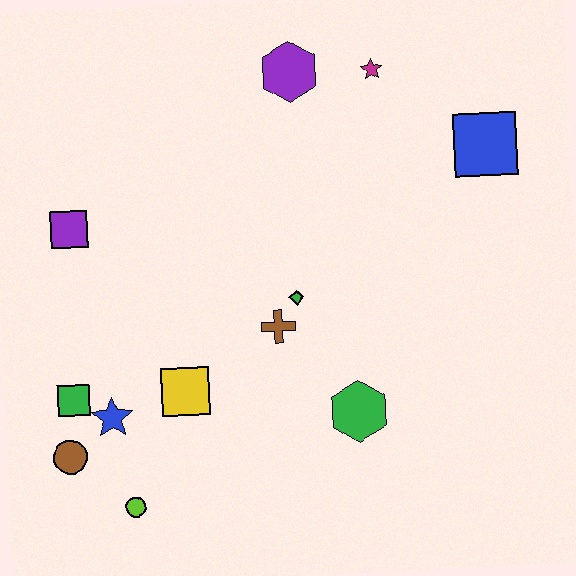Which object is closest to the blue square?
The magenta star is closest to the blue square.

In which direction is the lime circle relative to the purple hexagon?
The lime circle is below the purple hexagon.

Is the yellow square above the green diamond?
No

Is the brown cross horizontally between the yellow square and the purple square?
No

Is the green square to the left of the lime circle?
Yes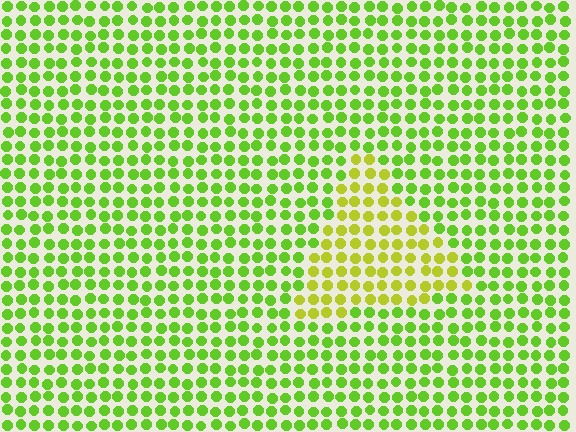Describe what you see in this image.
The image is filled with small lime elements in a uniform arrangement. A triangle-shaped region is visible where the elements are tinted to a slightly different hue, forming a subtle color boundary.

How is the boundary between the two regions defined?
The boundary is defined purely by a slight shift in hue (about 31 degrees). Spacing, size, and orientation are identical on both sides.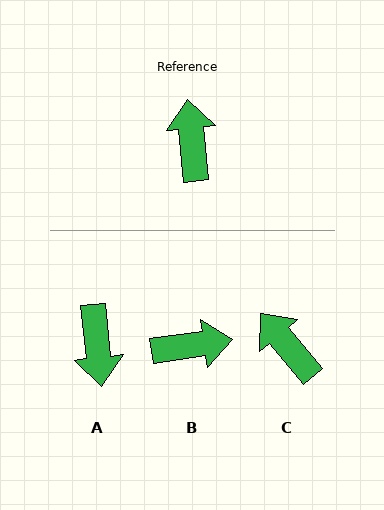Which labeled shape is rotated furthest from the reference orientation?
A, about 180 degrees away.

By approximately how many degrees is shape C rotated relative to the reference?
Approximately 34 degrees counter-clockwise.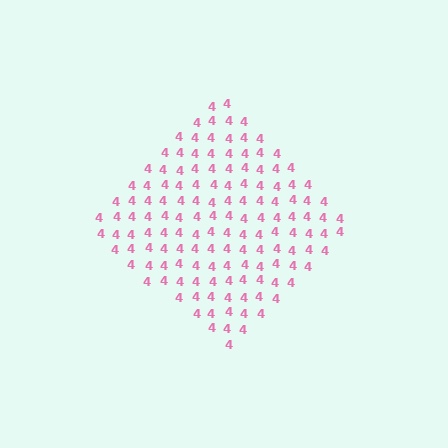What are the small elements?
The small elements are digit 4's.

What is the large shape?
The large shape is a diamond.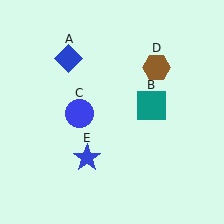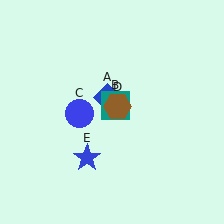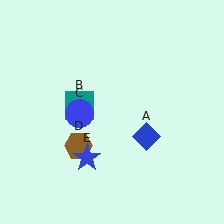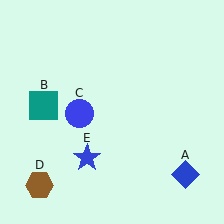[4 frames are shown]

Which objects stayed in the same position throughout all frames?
Blue circle (object C) and blue star (object E) remained stationary.